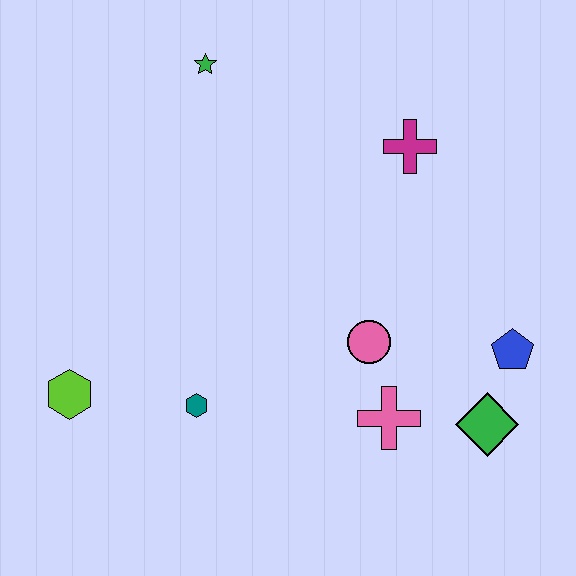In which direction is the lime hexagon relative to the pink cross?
The lime hexagon is to the left of the pink cross.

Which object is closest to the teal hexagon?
The lime hexagon is closest to the teal hexagon.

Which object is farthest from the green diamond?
The green star is farthest from the green diamond.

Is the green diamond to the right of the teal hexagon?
Yes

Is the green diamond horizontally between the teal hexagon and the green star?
No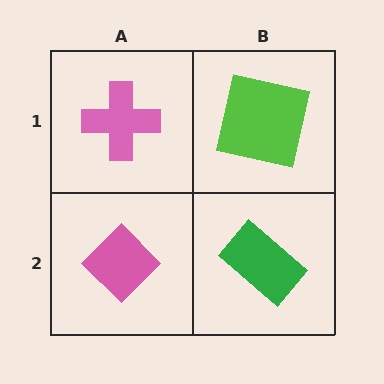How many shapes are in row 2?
2 shapes.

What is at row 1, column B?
A lime square.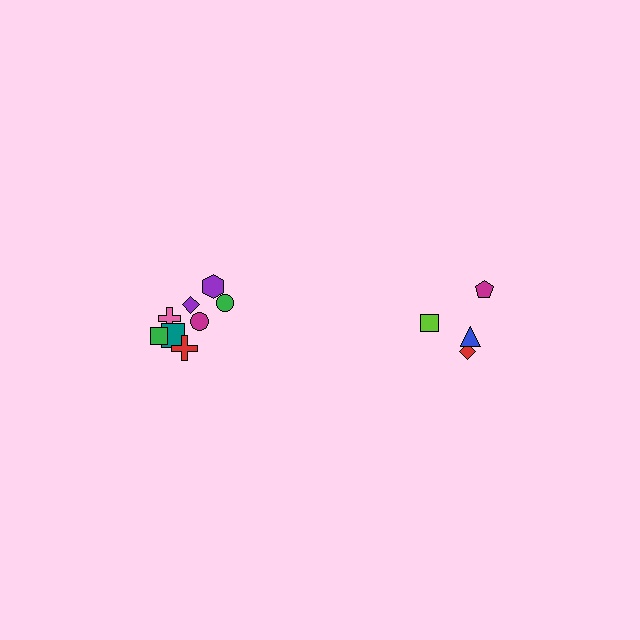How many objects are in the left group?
There are 8 objects.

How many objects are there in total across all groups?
There are 12 objects.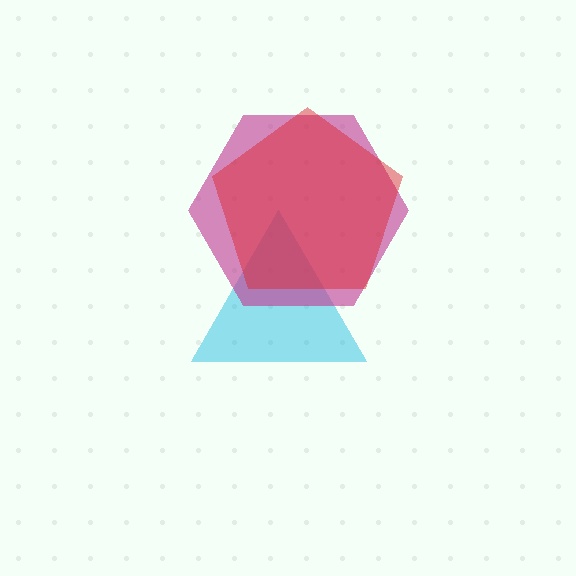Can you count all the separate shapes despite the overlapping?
Yes, there are 3 separate shapes.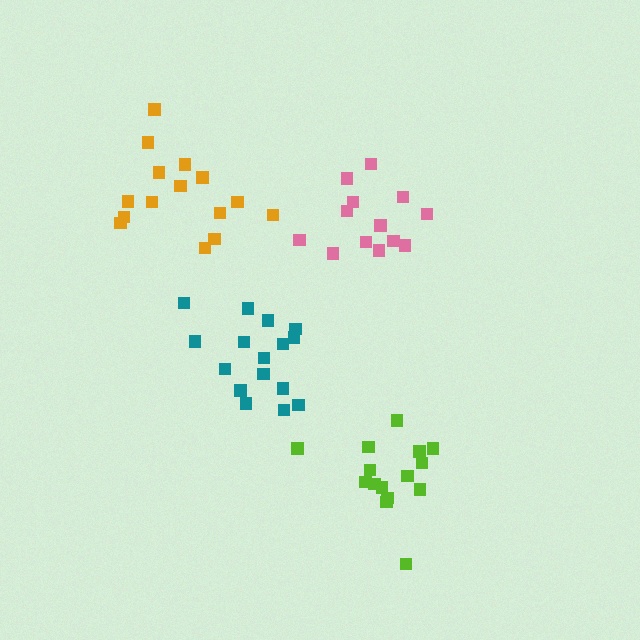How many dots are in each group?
Group 1: 13 dots, Group 2: 16 dots, Group 3: 15 dots, Group 4: 15 dots (59 total).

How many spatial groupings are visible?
There are 4 spatial groupings.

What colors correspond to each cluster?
The clusters are colored: pink, teal, lime, orange.